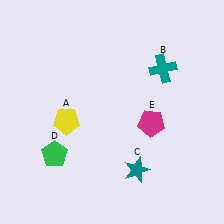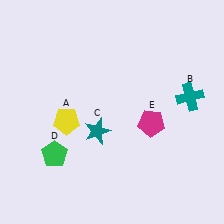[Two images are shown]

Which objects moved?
The objects that moved are: the teal cross (B), the teal star (C).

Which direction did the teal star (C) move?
The teal star (C) moved left.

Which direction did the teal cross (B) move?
The teal cross (B) moved down.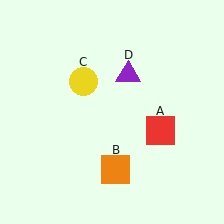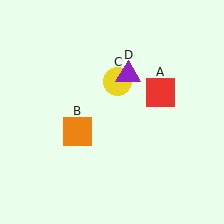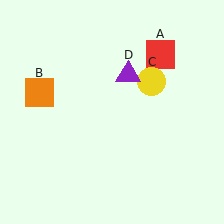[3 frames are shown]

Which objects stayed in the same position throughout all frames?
Purple triangle (object D) remained stationary.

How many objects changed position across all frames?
3 objects changed position: red square (object A), orange square (object B), yellow circle (object C).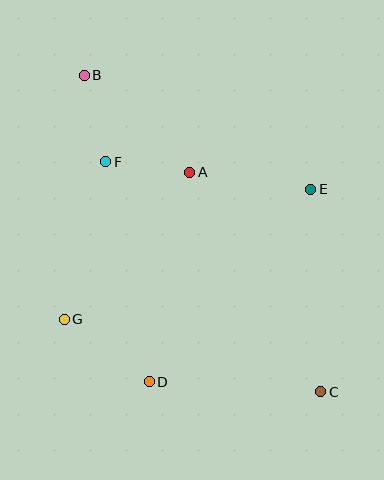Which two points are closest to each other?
Points A and F are closest to each other.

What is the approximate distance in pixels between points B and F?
The distance between B and F is approximately 89 pixels.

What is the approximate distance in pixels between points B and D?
The distance between B and D is approximately 313 pixels.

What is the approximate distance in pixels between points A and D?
The distance between A and D is approximately 213 pixels.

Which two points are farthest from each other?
Points B and C are farthest from each other.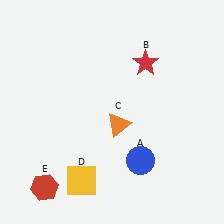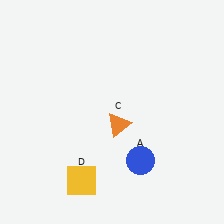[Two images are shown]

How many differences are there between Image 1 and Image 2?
There are 2 differences between the two images.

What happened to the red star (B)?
The red star (B) was removed in Image 2. It was in the top-right area of Image 1.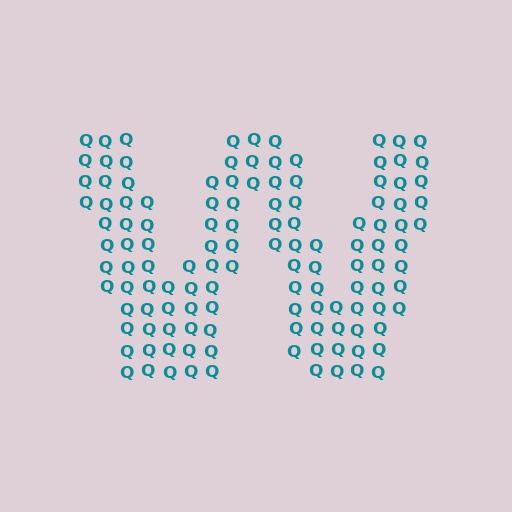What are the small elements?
The small elements are letter Q's.